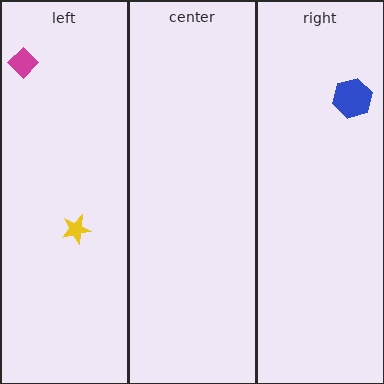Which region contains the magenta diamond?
The left region.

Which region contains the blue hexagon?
The right region.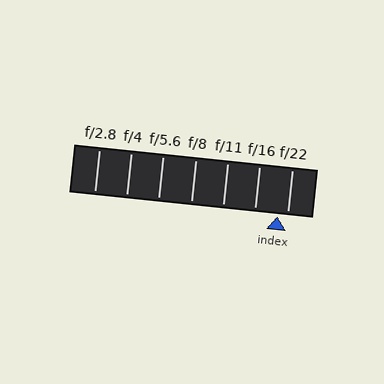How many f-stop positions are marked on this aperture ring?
There are 7 f-stop positions marked.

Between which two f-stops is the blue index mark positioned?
The index mark is between f/16 and f/22.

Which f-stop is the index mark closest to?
The index mark is closest to f/22.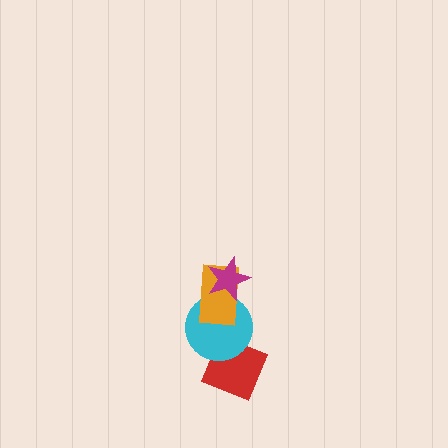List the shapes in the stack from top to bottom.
From top to bottom: the magenta star, the orange rectangle, the cyan circle, the red diamond.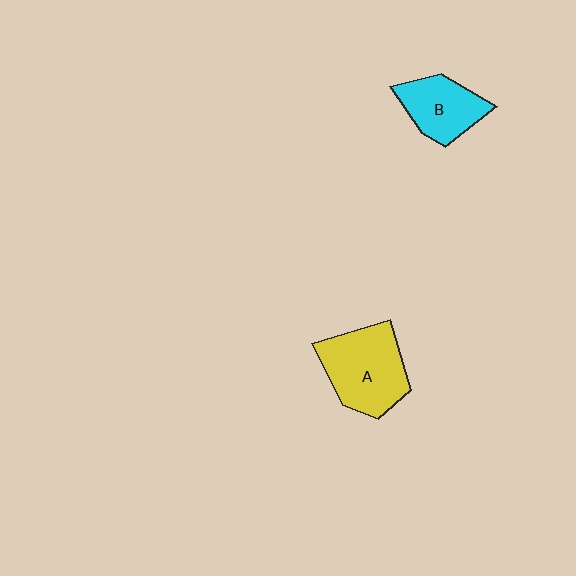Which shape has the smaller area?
Shape B (cyan).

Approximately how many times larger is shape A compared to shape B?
Approximately 1.4 times.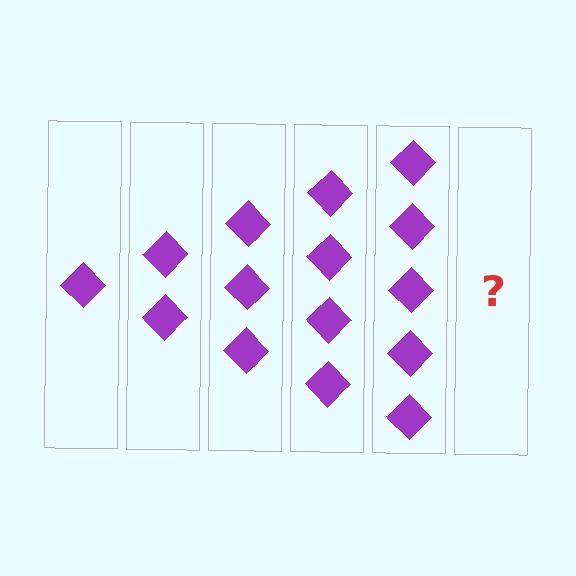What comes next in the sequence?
The next element should be 6 diamonds.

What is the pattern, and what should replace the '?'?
The pattern is that each step adds one more diamond. The '?' should be 6 diamonds.